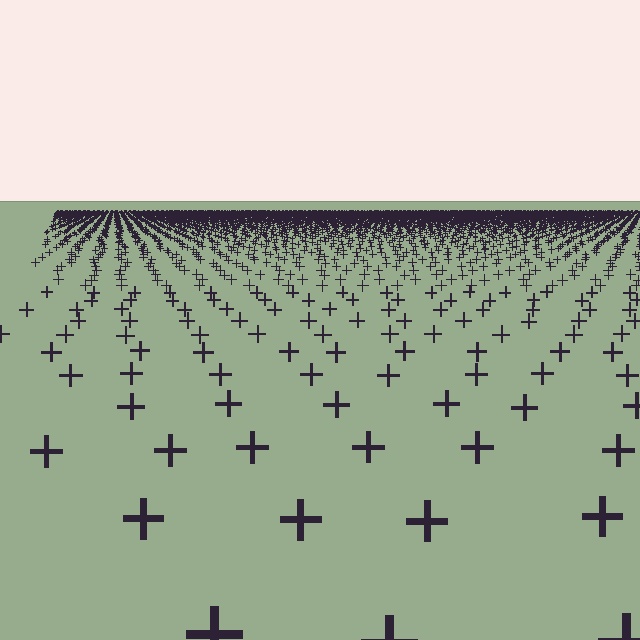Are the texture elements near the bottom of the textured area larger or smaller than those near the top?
Larger. Near the bottom, elements are closer to the viewer and appear at a bigger on-screen size.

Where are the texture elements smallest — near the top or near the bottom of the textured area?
Near the top.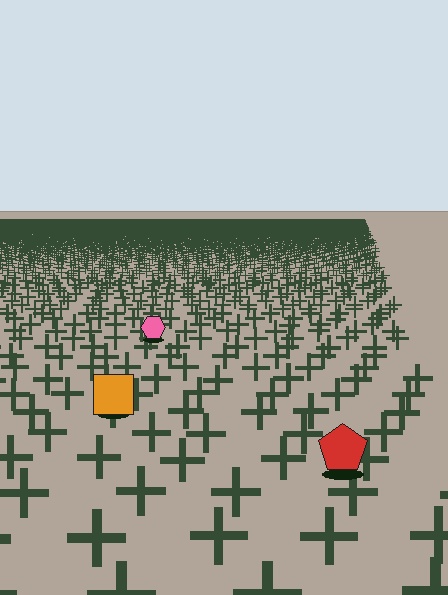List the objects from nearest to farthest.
From nearest to farthest: the red pentagon, the orange square, the pink hexagon.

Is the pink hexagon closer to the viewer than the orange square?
No. The orange square is closer — you can tell from the texture gradient: the ground texture is coarser near it.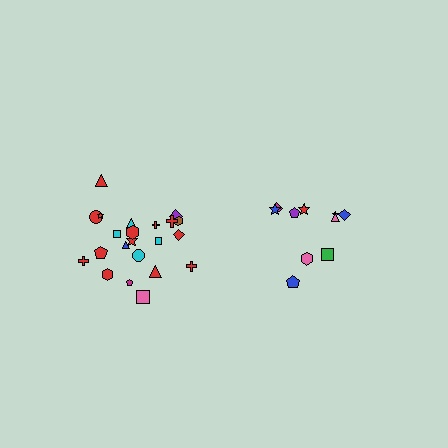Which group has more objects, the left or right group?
The left group.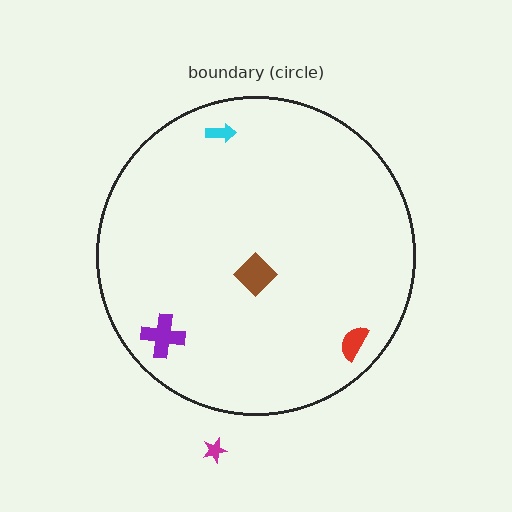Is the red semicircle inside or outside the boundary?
Inside.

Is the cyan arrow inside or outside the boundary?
Inside.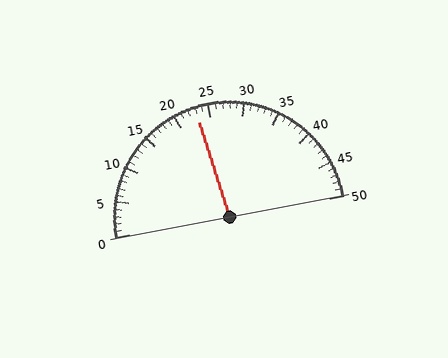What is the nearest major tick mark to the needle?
The nearest major tick mark is 25.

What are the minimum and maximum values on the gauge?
The gauge ranges from 0 to 50.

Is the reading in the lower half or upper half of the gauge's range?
The reading is in the lower half of the range (0 to 50).